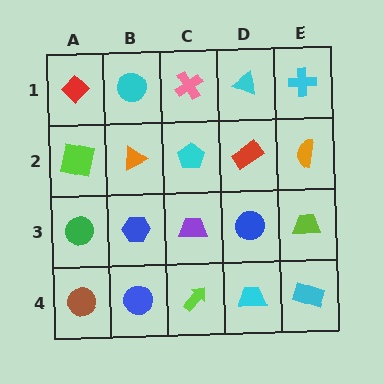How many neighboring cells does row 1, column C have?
3.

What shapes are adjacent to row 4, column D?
A blue circle (row 3, column D), a lime arrow (row 4, column C), a cyan rectangle (row 4, column E).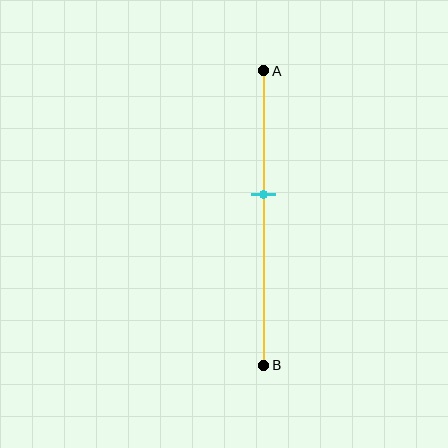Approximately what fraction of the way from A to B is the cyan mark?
The cyan mark is approximately 40% of the way from A to B.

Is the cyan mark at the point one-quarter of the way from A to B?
No, the mark is at about 40% from A, not at the 25% one-quarter point.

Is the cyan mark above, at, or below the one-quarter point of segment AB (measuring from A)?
The cyan mark is below the one-quarter point of segment AB.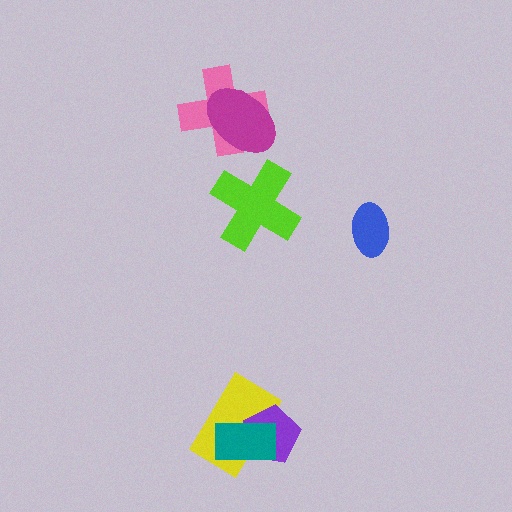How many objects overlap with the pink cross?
1 object overlaps with the pink cross.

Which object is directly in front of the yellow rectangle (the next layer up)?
The purple pentagon is directly in front of the yellow rectangle.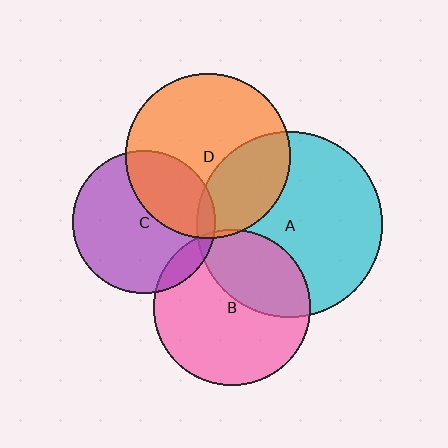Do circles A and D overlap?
Yes.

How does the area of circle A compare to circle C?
Approximately 1.7 times.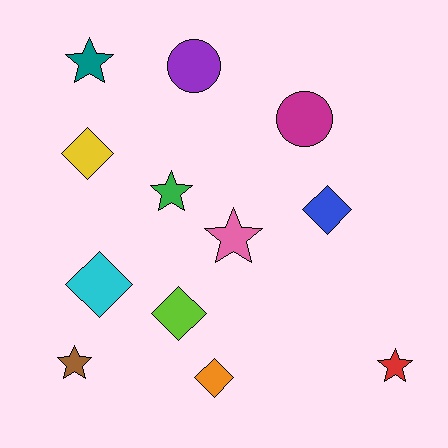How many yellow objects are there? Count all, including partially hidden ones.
There is 1 yellow object.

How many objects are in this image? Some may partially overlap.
There are 12 objects.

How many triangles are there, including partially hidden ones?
There are no triangles.